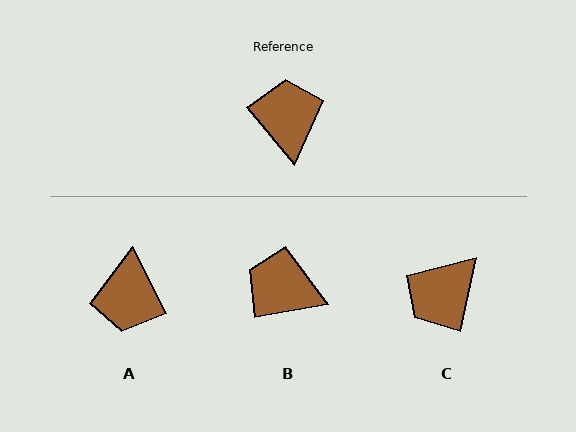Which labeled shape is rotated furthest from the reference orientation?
A, about 167 degrees away.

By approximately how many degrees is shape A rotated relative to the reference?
Approximately 167 degrees counter-clockwise.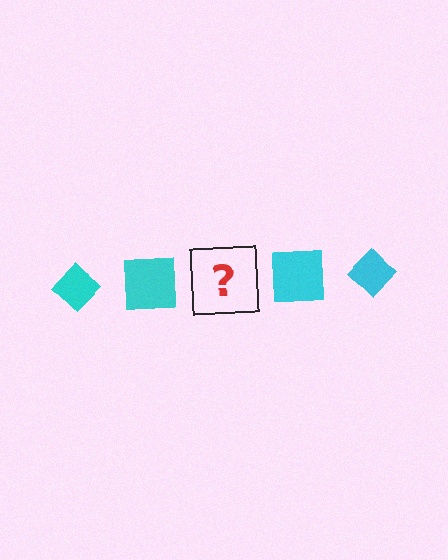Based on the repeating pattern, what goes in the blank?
The blank should be a cyan diamond.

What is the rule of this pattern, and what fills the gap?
The rule is that the pattern cycles through diamond, square shapes in cyan. The gap should be filled with a cyan diamond.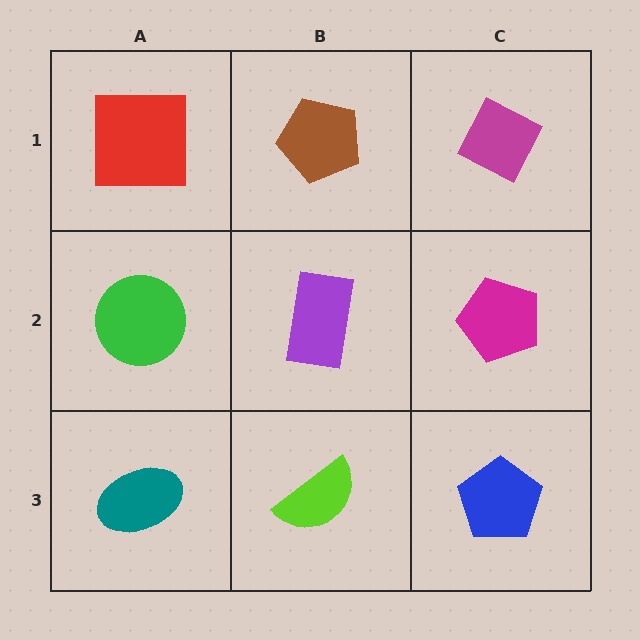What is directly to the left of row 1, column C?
A brown pentagon.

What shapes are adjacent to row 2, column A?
A red square (row 1, column A), a teal ellipse (row 3, column A), a purple rectangle (row 2, column B).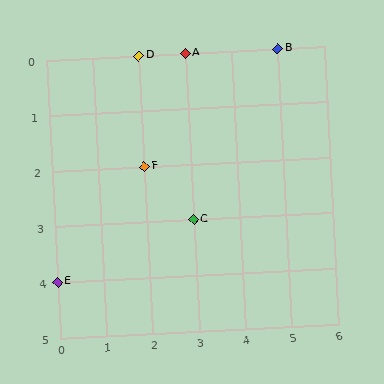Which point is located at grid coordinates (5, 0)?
Point B is at (5, 0).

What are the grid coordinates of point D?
Point D is at grid coordinates (2, 0).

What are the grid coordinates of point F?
Point F is at grid coordinates (2, 2).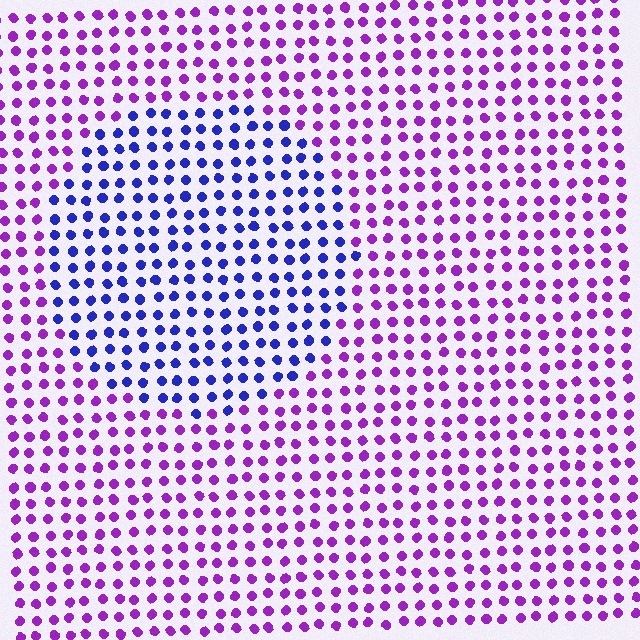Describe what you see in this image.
The image is filled with small purple elements in a uniform arrangement. A circle-shaped region is visible where the elements are tinted to a slightly different hue, forming a subtle color boundary.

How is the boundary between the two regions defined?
The boundary is defined purely by a slight shift in hue (about 49 degrees). Spacing, size, and orientation are identical on both sides.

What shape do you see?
I see a circle.